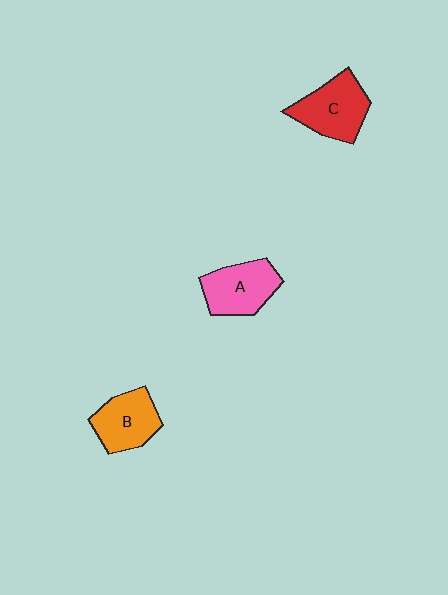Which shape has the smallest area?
Shape B (orange).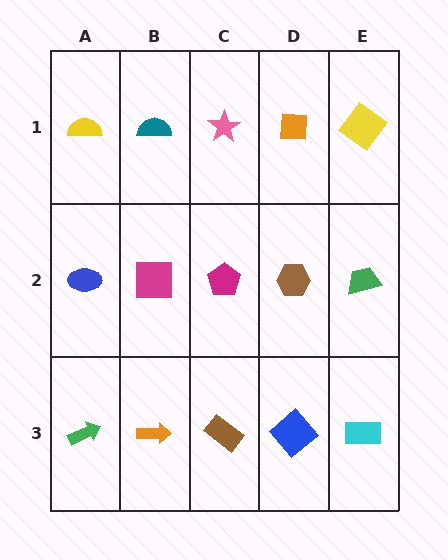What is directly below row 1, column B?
A magenta square.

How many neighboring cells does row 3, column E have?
2.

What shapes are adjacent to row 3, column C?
A magenta pentagon (row 2, column C), an orange arrow (row 3, column B), a blue diamond (row 3, column D).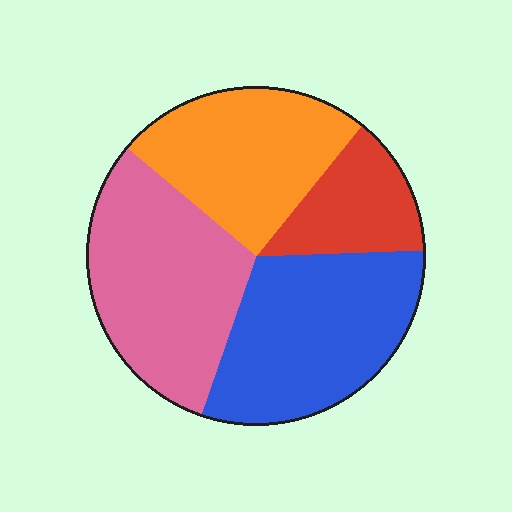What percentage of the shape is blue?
Blue covers about 30% of the shape.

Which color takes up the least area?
Red, at roughly 15%.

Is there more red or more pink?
Pink.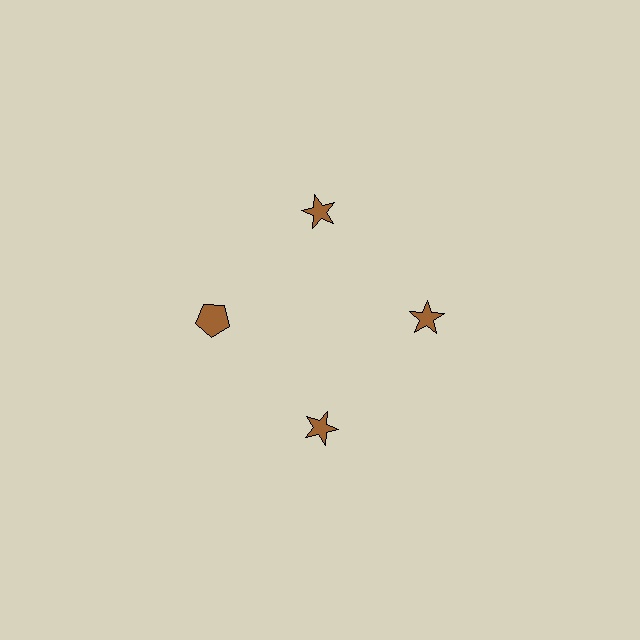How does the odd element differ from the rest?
It has a different shape: pentagon instead of star.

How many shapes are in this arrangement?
There are 4 shapes arranged in a ring pattern.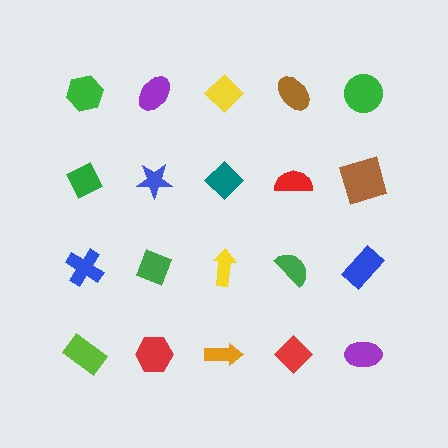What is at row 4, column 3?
An orange arrow.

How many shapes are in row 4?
5 shapes.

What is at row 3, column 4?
A green semicircle.